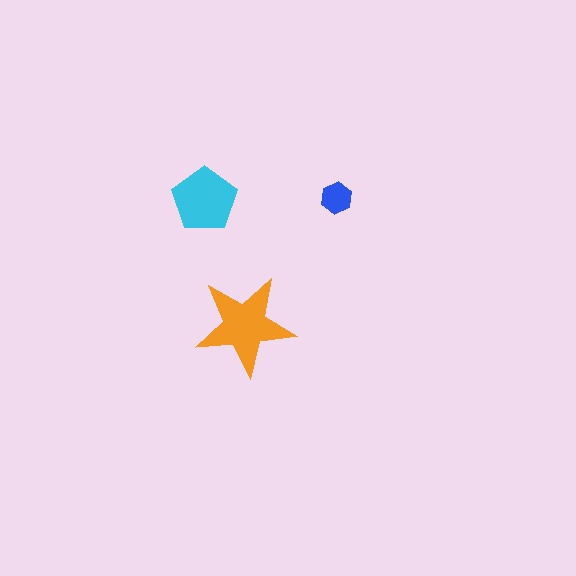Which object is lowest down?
The orange star is bottommost.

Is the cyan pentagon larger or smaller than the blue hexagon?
Larger.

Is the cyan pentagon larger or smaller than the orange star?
Smaller.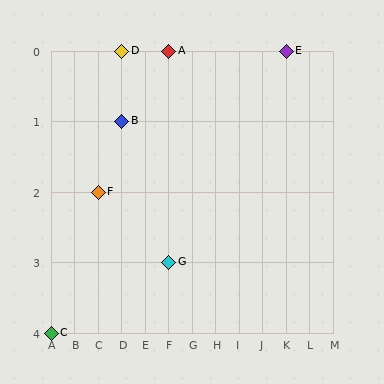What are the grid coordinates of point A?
Point A is at grid coordinates (F, 0).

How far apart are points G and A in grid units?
Points G and A are 3 rows apart.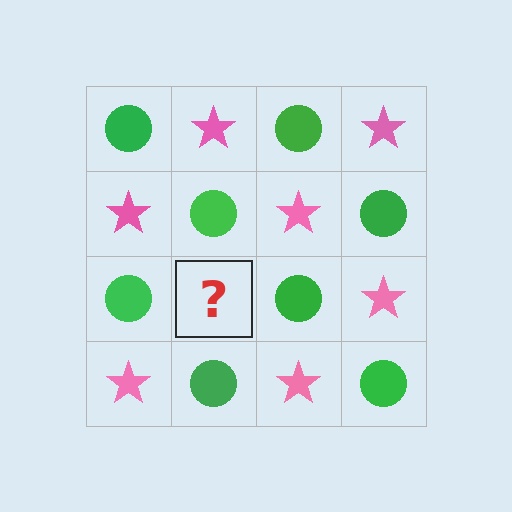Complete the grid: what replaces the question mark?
The question mark should be replaced with a pink star.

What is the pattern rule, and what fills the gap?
The rule is that it alternates green circle and pink star in a checkerboard pattern. The gap should be filled with a pink star.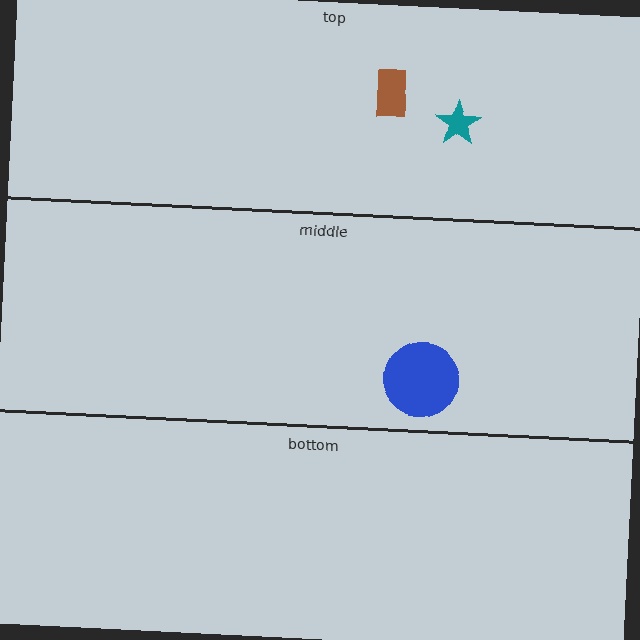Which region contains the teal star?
The top region.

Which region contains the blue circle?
The middle region.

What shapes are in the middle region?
The blue circle.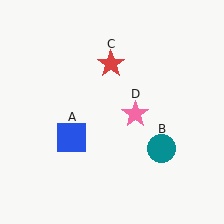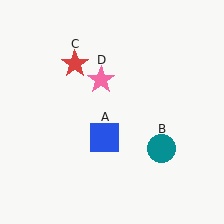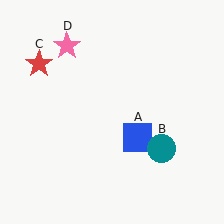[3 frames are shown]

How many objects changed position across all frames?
3 objects changed position: blue square (object A), red star (object C), pink star (object D).